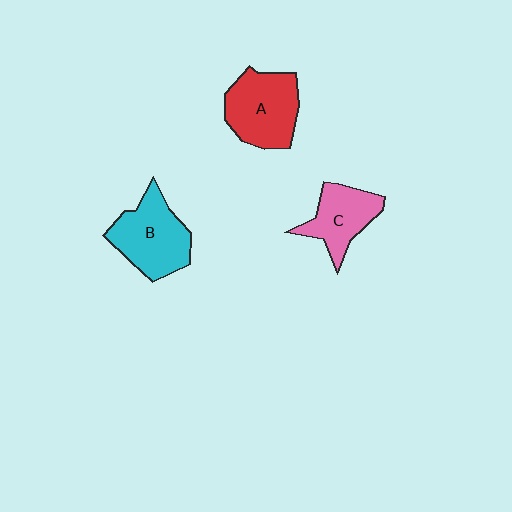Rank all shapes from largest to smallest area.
From largest to smallest: B (cyan), A (red), C (pink).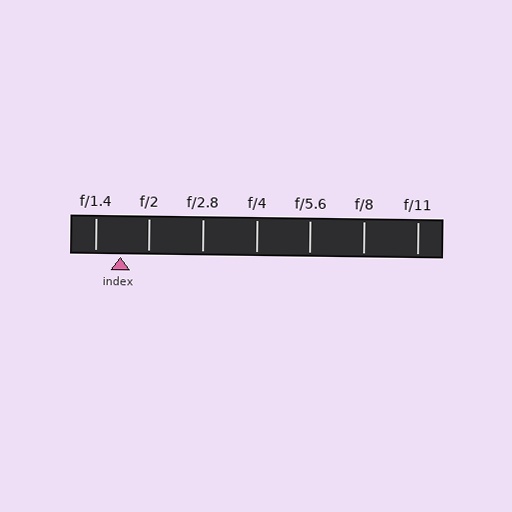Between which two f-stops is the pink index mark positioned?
The index mark is between f/1.4 and f/2.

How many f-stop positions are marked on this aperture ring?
There are 7 f-stop positions marked.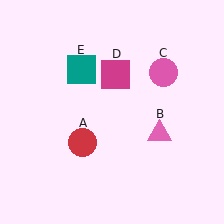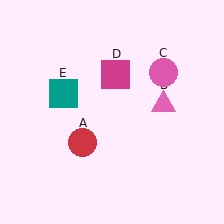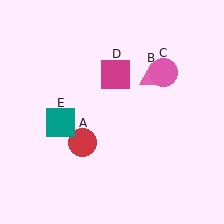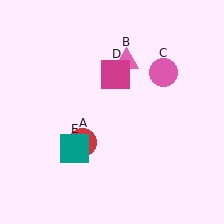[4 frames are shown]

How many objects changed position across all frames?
2 objects changed position: pink triangle (object B), teal square (object E).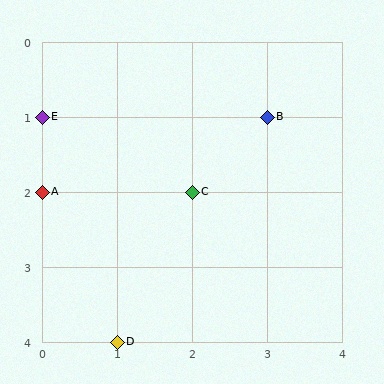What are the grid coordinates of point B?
Point B is at grid coordinates (3, 1).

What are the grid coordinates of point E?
Point E is at grid coordinates (0, 1).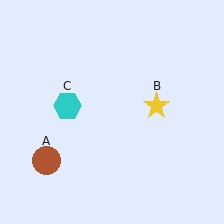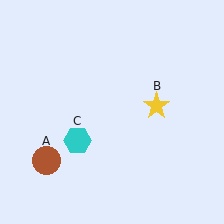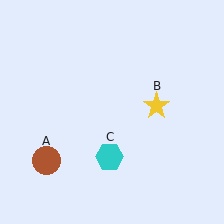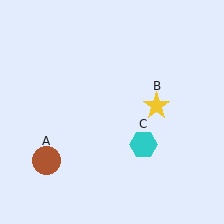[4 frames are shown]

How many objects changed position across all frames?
1 object changed position: cyan hexagon (object C).